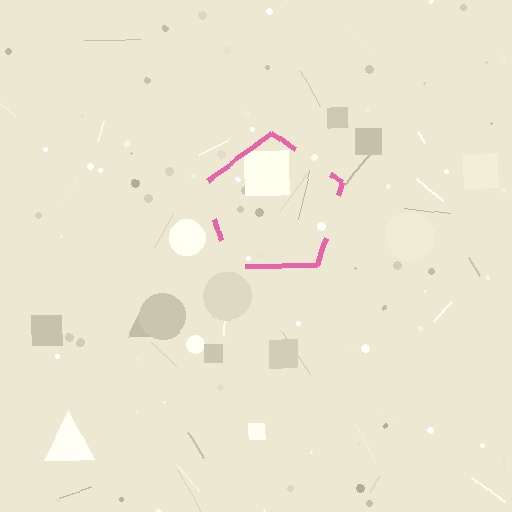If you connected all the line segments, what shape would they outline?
They would outline a pentagon.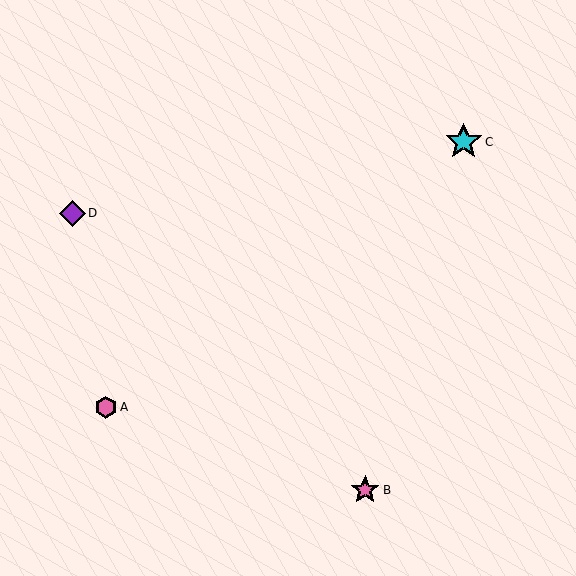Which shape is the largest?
The cyan star (labeled C) is the largest.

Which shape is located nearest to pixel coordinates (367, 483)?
The pink star (labeled B) at (365, 490) is nearest to that location.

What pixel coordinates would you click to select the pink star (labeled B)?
Click at (365, 490) to select the pink star B.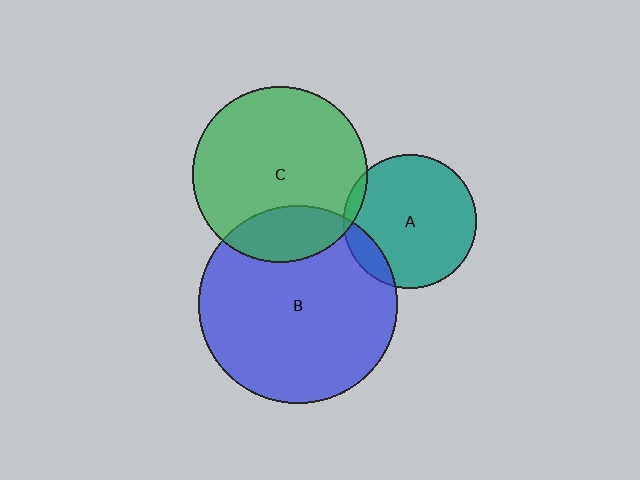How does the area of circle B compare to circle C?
Approximately 1.3 times.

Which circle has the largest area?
Circle B (blue).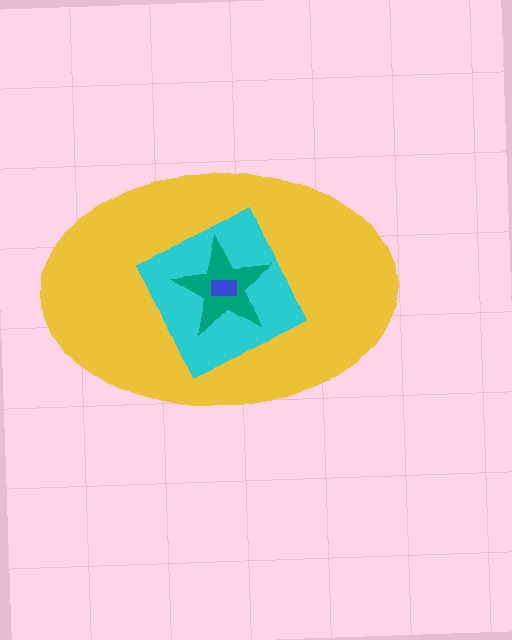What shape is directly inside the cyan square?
The teal star.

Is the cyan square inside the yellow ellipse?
Yes.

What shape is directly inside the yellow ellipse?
The cyan square.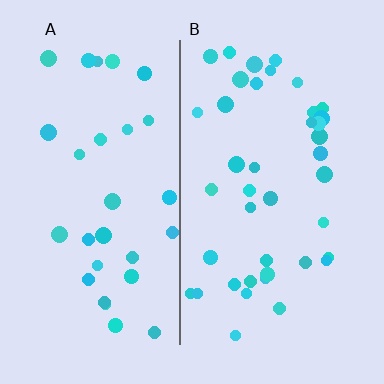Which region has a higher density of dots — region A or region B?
B (the right).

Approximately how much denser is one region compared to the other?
Approximately 1.4× — region B over region A.